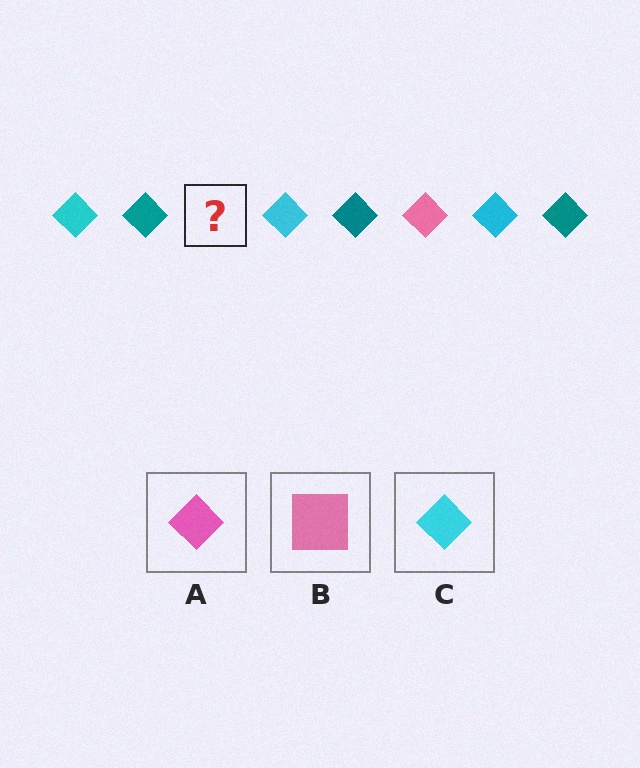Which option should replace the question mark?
Option A.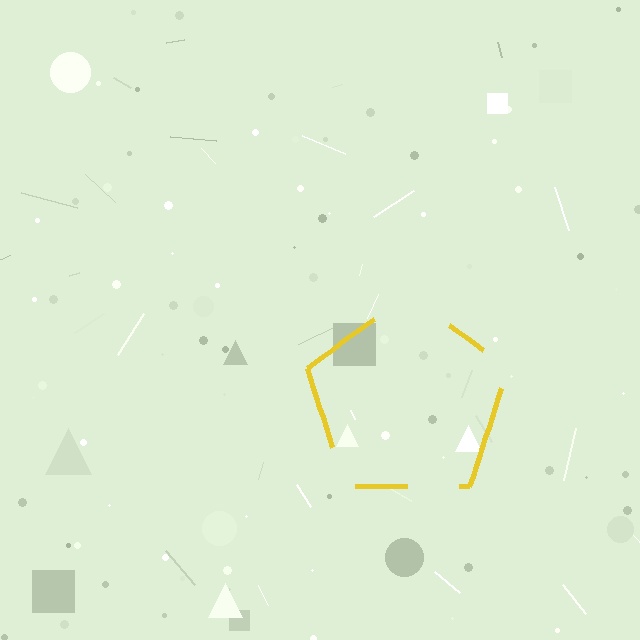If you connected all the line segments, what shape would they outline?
They would outline a pentagon.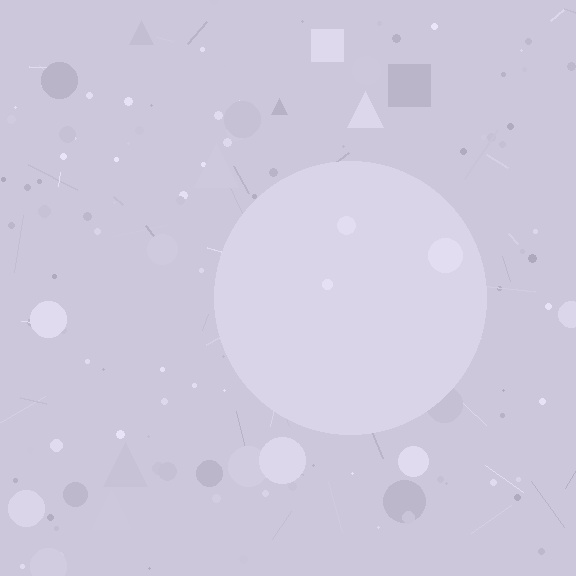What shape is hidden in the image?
A circle is hidden in the image.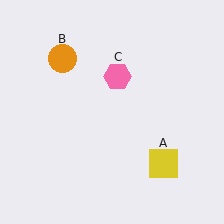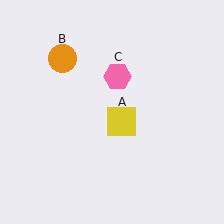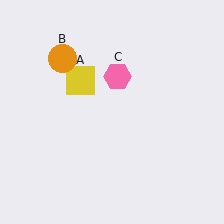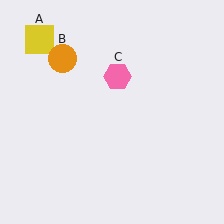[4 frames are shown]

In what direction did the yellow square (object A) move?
The yellow square (object A) moved up and to the left.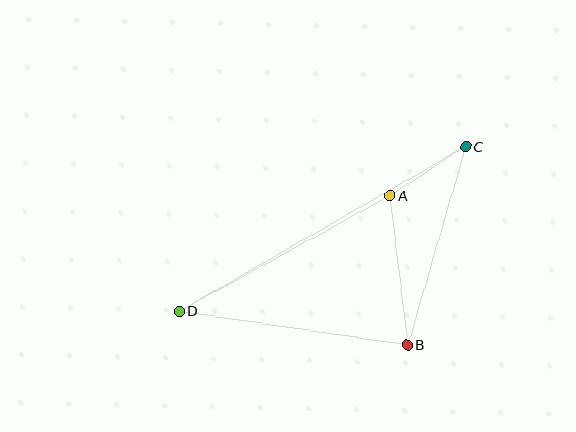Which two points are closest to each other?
Points A and C are closest to each other.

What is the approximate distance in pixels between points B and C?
The distance between B and C is approximately 206 pixels.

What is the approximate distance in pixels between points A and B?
The distance between A and B is approximately 150 pixels.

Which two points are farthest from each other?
Points C and D are farthest from each other.